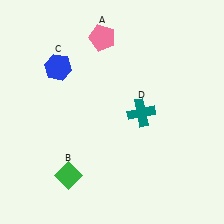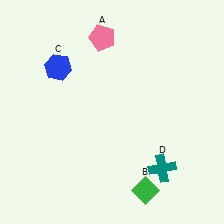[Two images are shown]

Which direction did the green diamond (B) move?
The green diamond (B) moved right.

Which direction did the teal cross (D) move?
The teal cross (D) moved down.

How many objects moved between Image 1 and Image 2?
2 objects moved between the two images.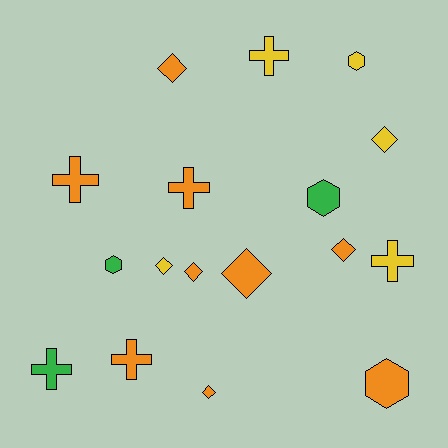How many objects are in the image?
There are 17 objects.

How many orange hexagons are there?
There is 1 orange hexagon.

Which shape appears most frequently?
Diamond, with 7 objects.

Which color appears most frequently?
Orange, with 9 objects.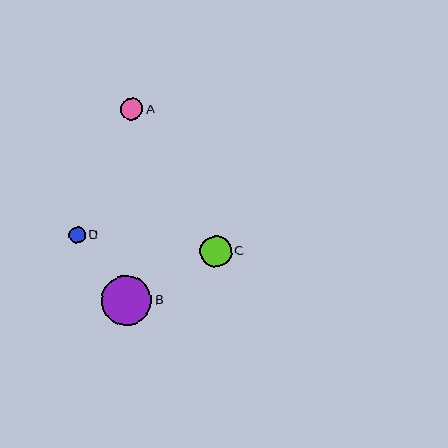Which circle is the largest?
Circle B is the largest with a size of approximately 50 pixels.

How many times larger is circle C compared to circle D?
Circle C is approximately 1.9 times the size of circle D.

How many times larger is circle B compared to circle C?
Circle B is approximately 1.6 times the size of circle C.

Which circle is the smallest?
Circle D is the smallest with a size of approximately 17 pixels.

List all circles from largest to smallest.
From largest to smallest: B, C, A, D.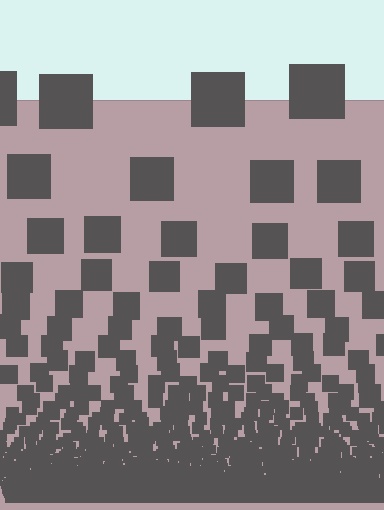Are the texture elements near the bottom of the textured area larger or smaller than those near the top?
Smaller. The gradient is inverted — elements near the bottom are smaller and denser.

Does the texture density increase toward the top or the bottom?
Density increases toward the bottom.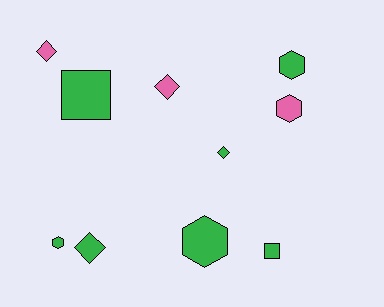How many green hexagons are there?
There are 3 green hexagons.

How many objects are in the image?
There are 10 objects.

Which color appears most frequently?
Green, with 7 objects.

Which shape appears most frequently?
Hexagon, with 4 objects.